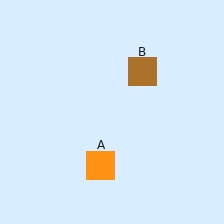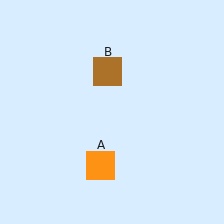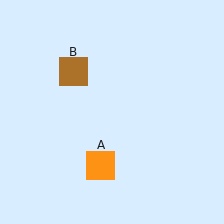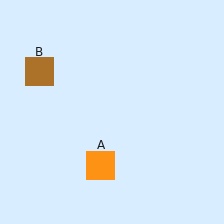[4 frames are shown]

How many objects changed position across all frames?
1 object changed position: brown square (object B).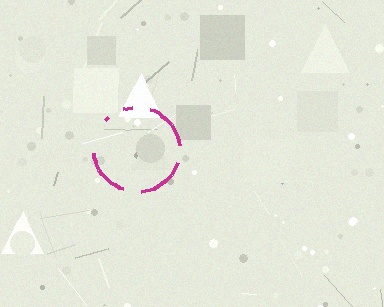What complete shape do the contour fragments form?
The contour fragments form a circle.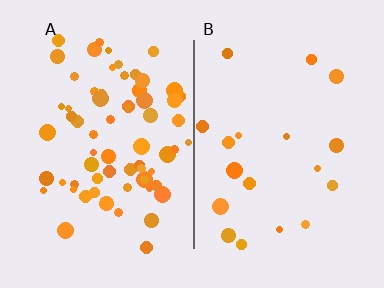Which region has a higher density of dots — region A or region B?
A (the left).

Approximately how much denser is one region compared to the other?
Approximately 3.6× — region A over region B.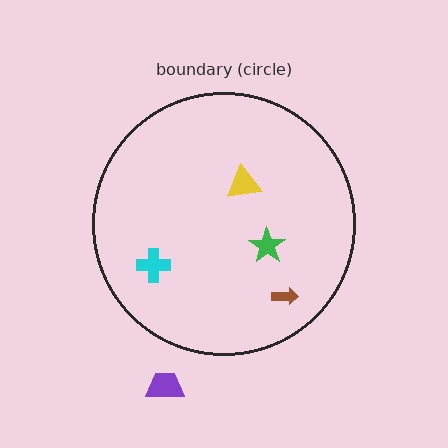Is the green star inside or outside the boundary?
Inside.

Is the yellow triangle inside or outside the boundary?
Inside.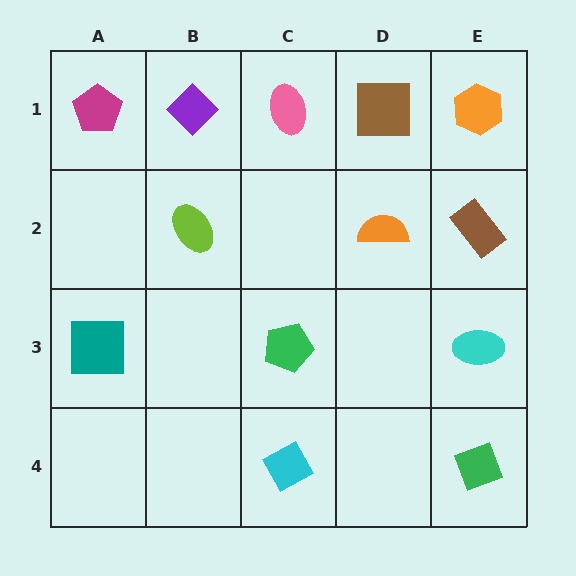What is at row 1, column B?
A purple diamond.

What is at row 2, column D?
An orange semicircle.